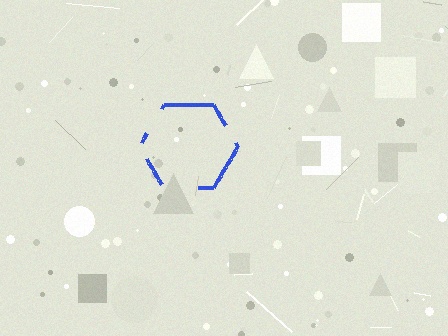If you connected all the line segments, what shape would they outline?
They would outline a hexagon.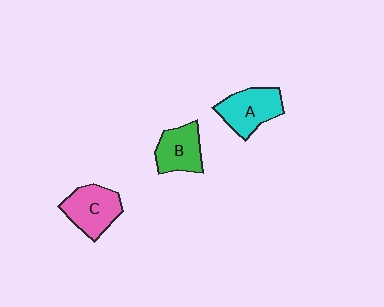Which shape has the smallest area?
Shape B (green).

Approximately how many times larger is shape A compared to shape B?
Approximately 1.2 times.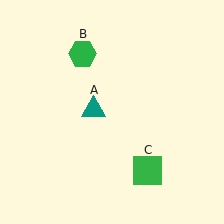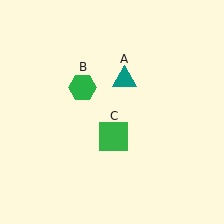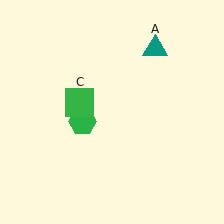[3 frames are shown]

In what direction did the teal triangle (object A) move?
The teal triangle (object A) moved up and to the right.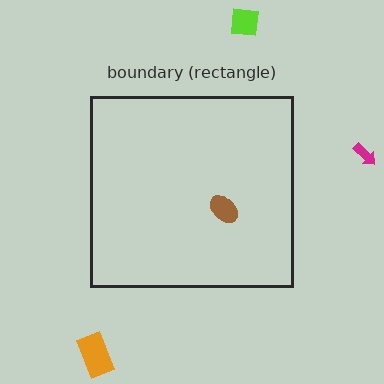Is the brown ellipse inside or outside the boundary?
Inside.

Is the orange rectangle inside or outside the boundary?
Outside.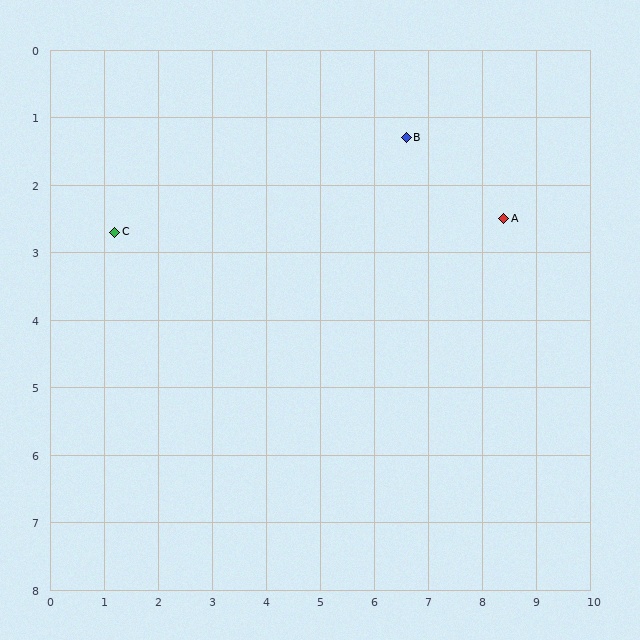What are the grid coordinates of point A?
Point A is at approximately (8.4, 2.5).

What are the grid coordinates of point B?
Point B is at approximately (6.6, 1.3).